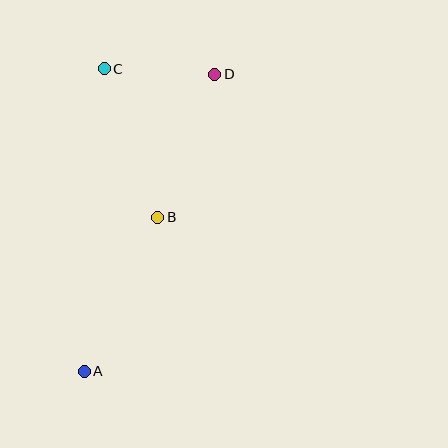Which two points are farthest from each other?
Points A and D are farthest from each other.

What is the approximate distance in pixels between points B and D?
The distance between B and D is approximately 154 pixels.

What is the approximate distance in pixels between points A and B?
The distance between A and B is approximately 171 pixels.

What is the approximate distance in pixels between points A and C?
The distance between A and C is approximately 303 pixels.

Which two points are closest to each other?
Points C and D are closest to each other.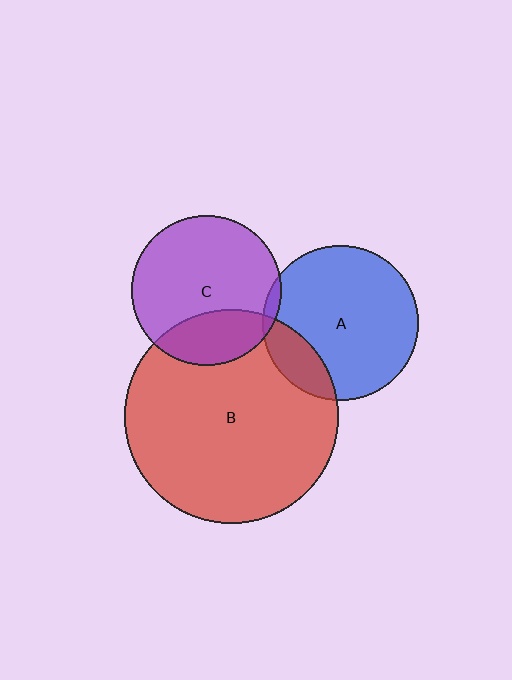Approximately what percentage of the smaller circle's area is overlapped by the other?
Approximately 5%.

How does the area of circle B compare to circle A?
Approximately 1.9 times.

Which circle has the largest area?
Circle B (red).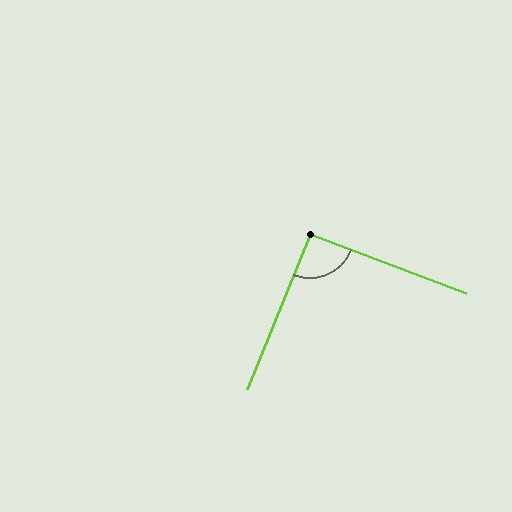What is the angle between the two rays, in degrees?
Approximately 91 degrees.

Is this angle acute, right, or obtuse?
It is approximately a right angle.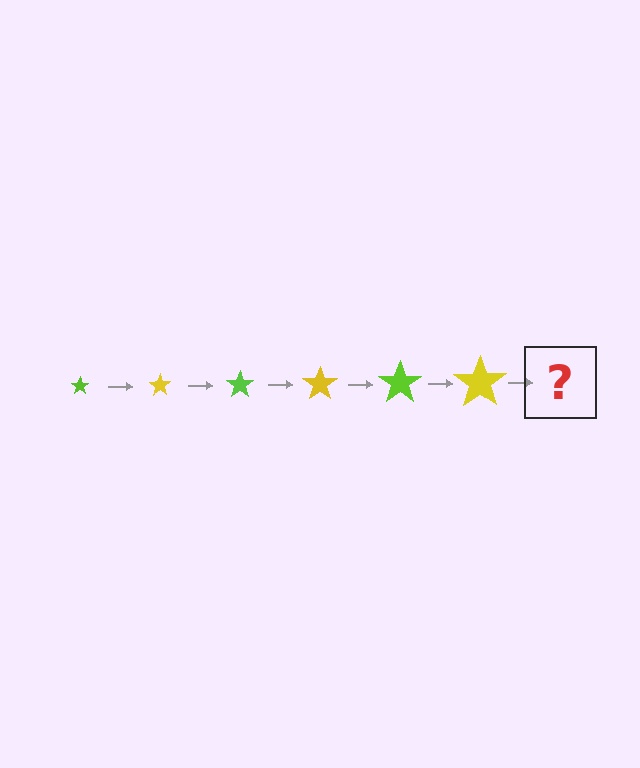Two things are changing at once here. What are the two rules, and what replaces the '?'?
The two rules are that the star grows larger each step and the color cycles through lime and yellow. The '?' should be a lime star, larger than the previous one.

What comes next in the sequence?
The next element should be a lime star, larger than the previous one.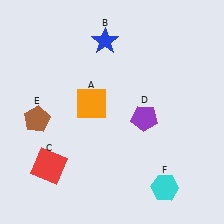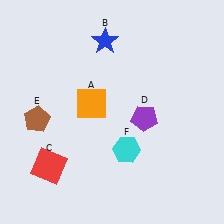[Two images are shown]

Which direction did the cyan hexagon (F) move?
The cyan hexagon (F) moved left.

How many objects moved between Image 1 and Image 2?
1 object moved between the two images.